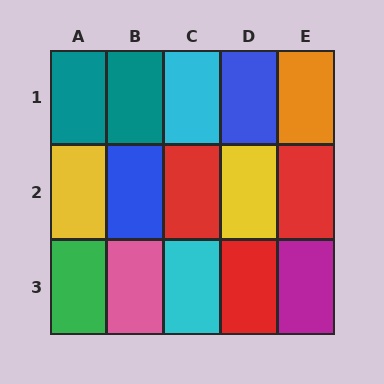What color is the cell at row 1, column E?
Orange.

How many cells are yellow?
2 cells are yellow.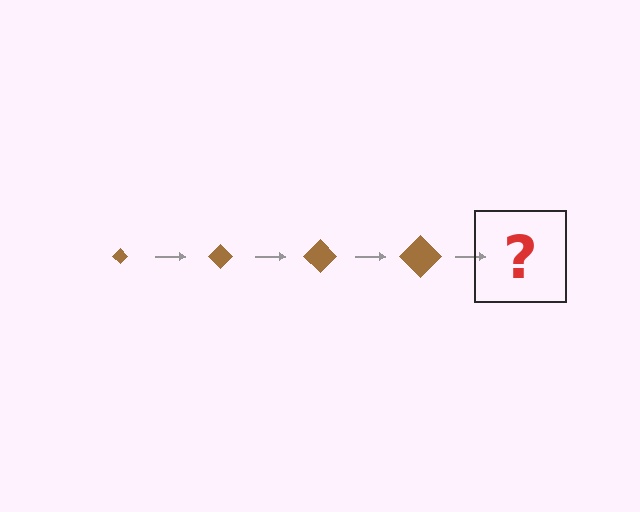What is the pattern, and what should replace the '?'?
The pattern is that the diamond gets progressively larger each step. The '?' should be a brown diamond, larger than the previous one.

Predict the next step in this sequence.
The next step is a brown diamond, larger than the previous one.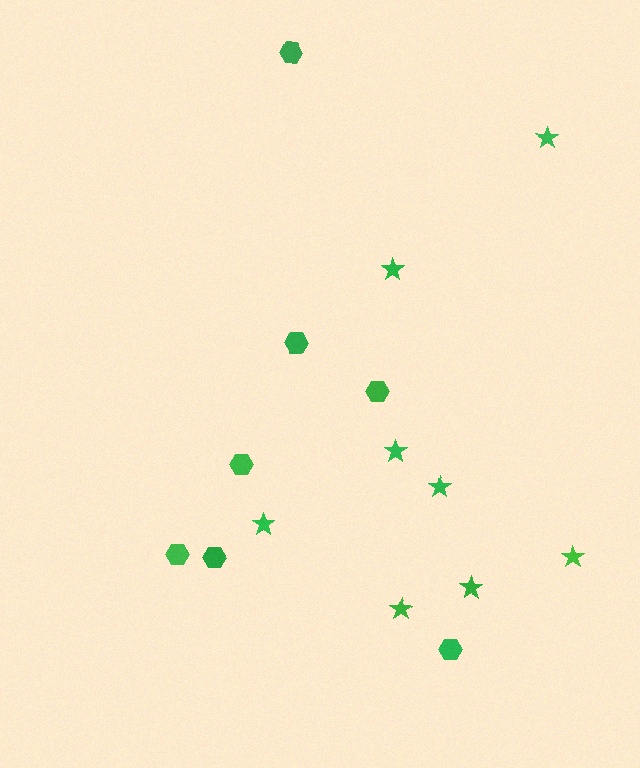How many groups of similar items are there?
There are 2 groups: one group of stars (8) and one group of hexagons (7).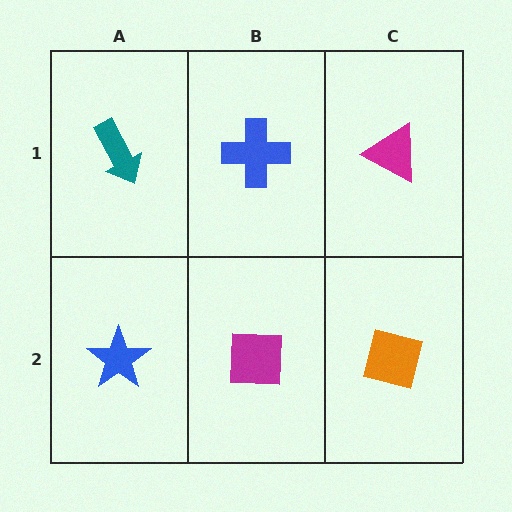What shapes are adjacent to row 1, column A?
A blue star (row 2, column A), a blue cross (row 1, column B).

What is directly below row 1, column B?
A magenta square.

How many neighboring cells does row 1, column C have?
2.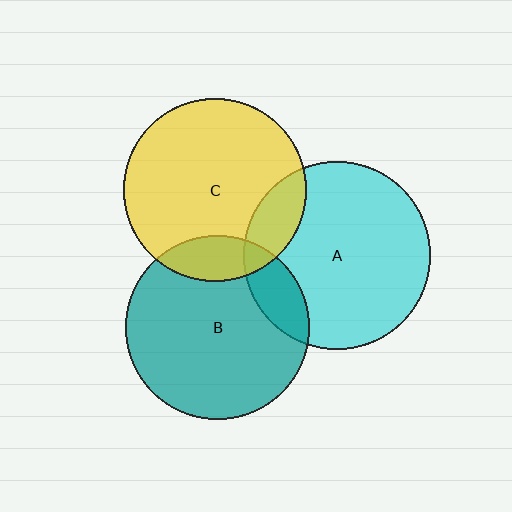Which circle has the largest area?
Circle A (cyan).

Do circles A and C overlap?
Yes.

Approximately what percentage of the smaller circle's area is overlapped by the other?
Approximately 15%.